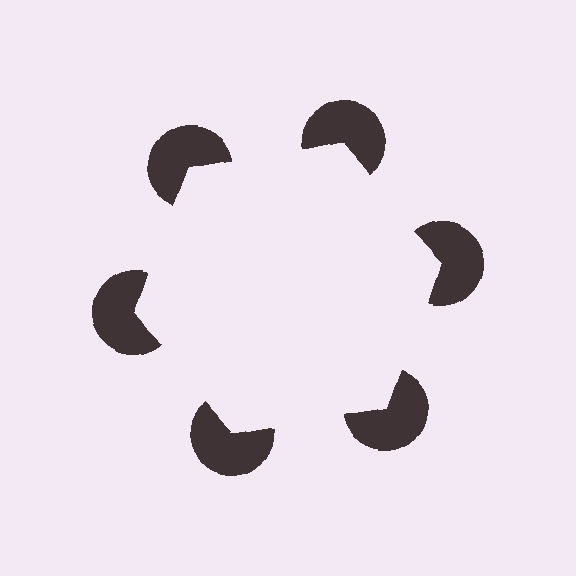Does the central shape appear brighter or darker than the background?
It typically appears slightly brighter than the background, even though no actual brightness change is drawn.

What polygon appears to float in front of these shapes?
An illusory hexagon — its edges are inferred from the aligned wedge cuts in the pac-man discs, not physically drawn.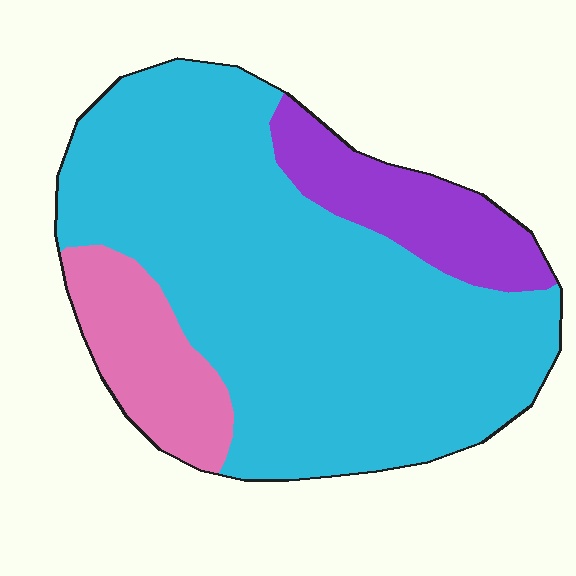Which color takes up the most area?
Cyan, at roughly 70%.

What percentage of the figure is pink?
Pink takes up about one eighth (1/8) of the figure.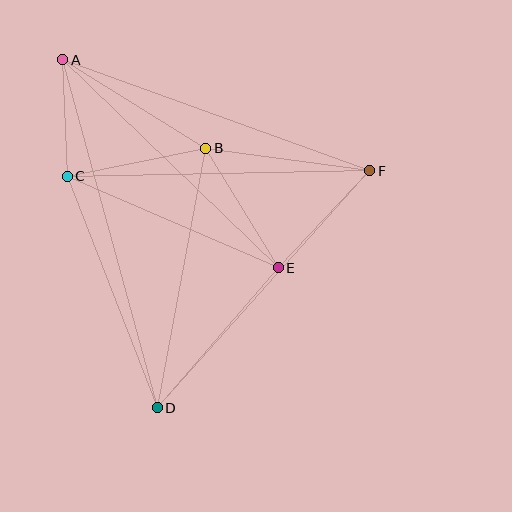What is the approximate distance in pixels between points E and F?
The distance between E and F is approximately 133 pixels.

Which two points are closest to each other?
Points A and C are closest to each other.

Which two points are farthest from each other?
Points A and D are farthest from each other.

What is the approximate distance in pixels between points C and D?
The distance between C and D is approximately 248 pixels.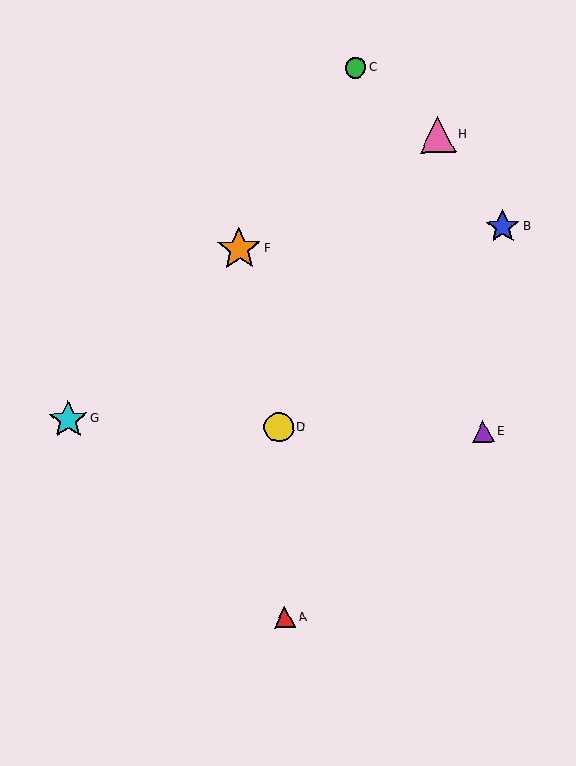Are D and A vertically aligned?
Yes, both are at x≈279.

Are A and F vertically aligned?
No, A is at x≈285 and F is at x≈239.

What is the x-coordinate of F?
Object F is at x≈239.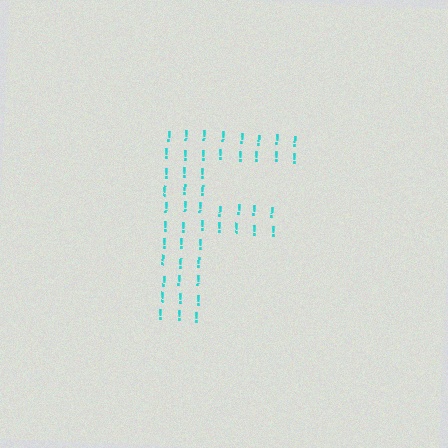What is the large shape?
The large shape is the letter F.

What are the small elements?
The small elements are exclamation marks.